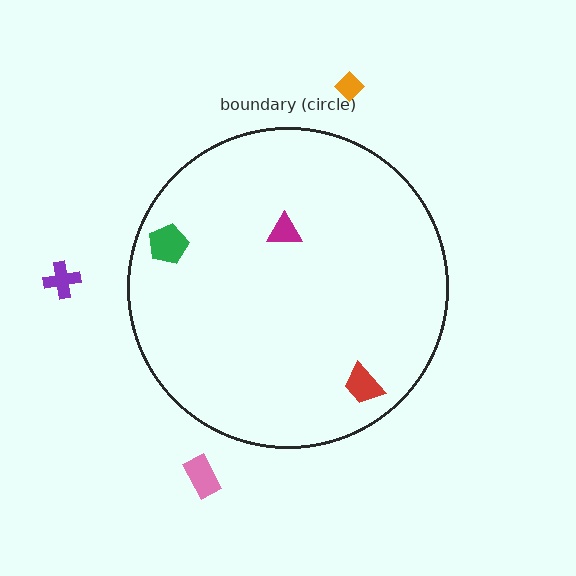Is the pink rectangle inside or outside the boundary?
Outside.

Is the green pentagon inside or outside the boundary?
Inside.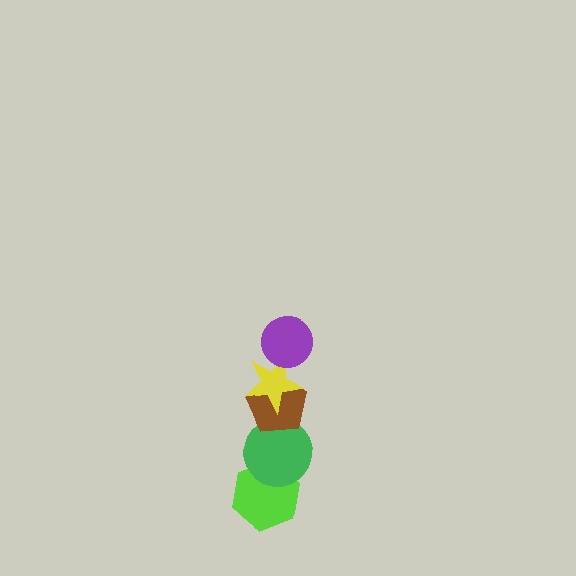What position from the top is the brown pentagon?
The brown pentagon is 3rd from the top.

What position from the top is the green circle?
The green circle is 4th from the top.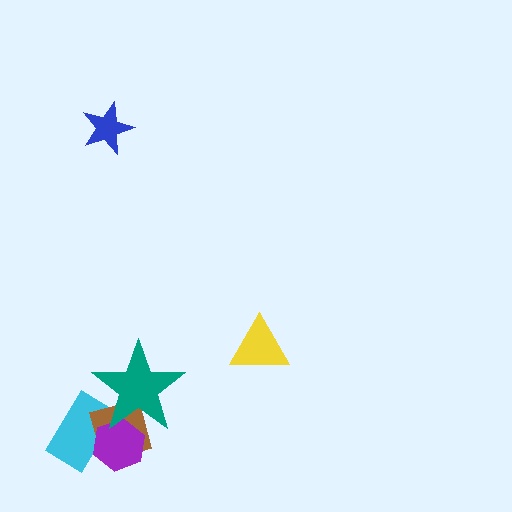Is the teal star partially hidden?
No, no other shape covers it.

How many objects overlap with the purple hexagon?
3 objects overlap with the purple hexagon.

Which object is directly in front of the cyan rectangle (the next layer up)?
The brown diamond is directly in front of the cyan rectangle.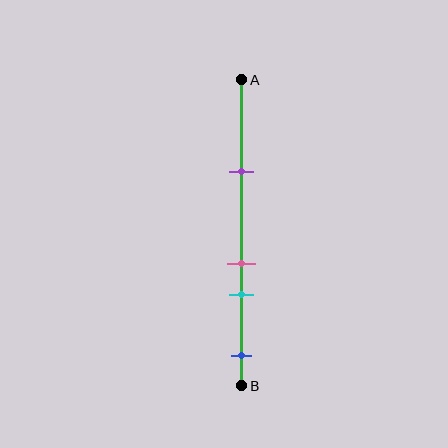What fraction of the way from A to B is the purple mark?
The purple mark is approximately 30% (0.3) of the way from A to B.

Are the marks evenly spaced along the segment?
No, the marks are not evenly spaced.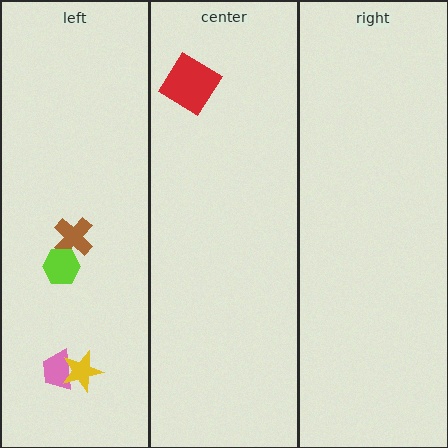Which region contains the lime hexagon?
The left region.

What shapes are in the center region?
The red diamond.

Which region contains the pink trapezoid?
The left region.